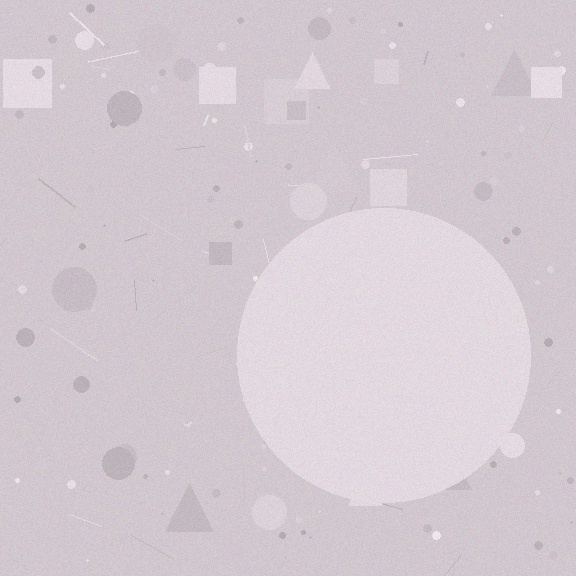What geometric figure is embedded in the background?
A circle is embedded in the background.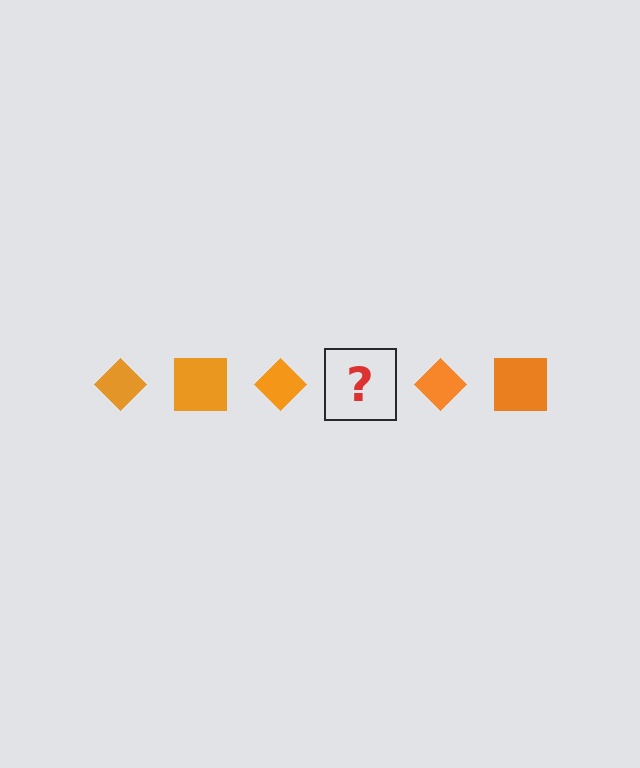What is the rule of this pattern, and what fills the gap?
The rule is that the pattern cycles through diamond, square shapes in orange. The gap should be filled with an orange square.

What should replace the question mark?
The question mark should be replaced with an orange square.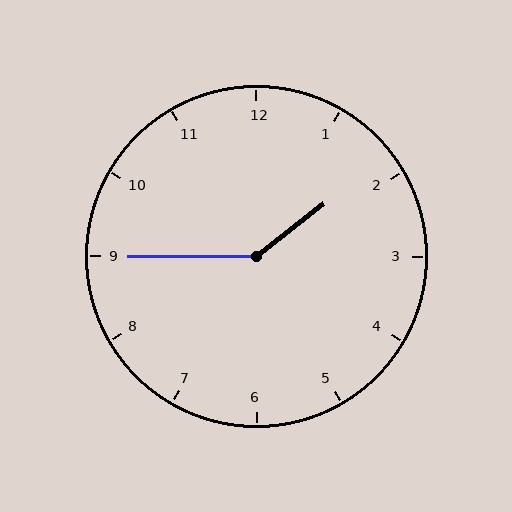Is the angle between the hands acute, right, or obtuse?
It is obtuse.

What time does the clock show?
1:45.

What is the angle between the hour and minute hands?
Approximately 142 degrees.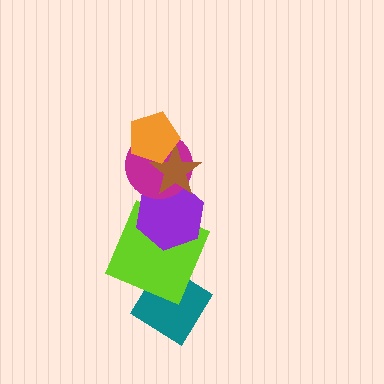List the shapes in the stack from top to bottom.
From top to bottom: the orange pentagon, the brown star, the magenta circle, the purple hexagon, the lime square, the teal diamond.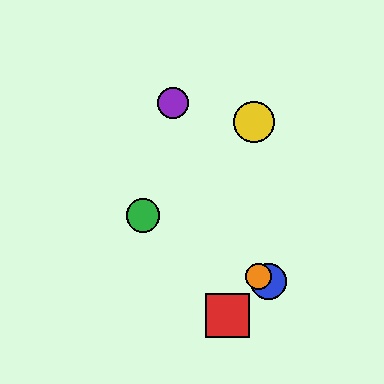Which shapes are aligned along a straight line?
The blue circle, the green circle, the orange circle are aligned along a straight line.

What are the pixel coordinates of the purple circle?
The purple circle is at (173, 103).